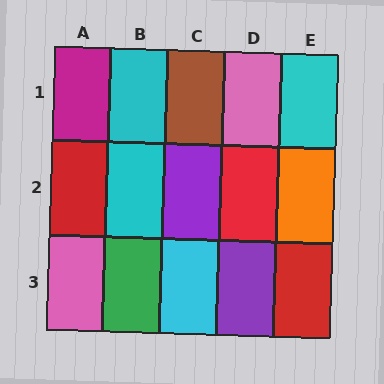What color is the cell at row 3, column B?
Green.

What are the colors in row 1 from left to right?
Magenta, cyan, brown, pink, cyan.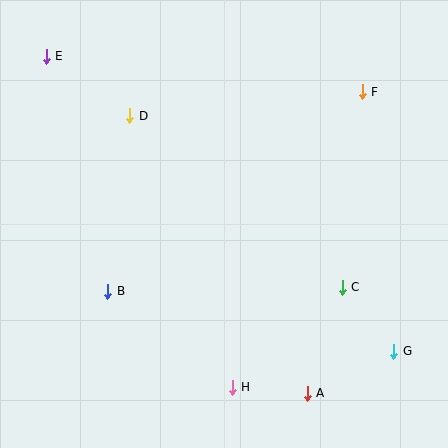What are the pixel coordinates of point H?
Point H is at (232, 387).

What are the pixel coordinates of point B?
Point B is at (108, 291).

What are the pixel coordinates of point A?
Point A is at (307, 393).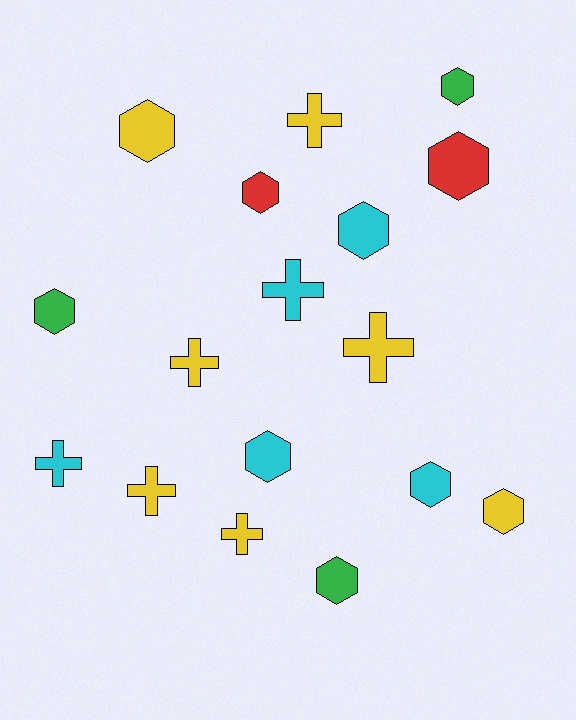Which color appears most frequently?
Yellow, with 7 objects.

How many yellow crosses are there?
There are 5 yellow crosses.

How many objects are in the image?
There are 17 objects.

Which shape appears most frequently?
Hexagon, with 10 objects.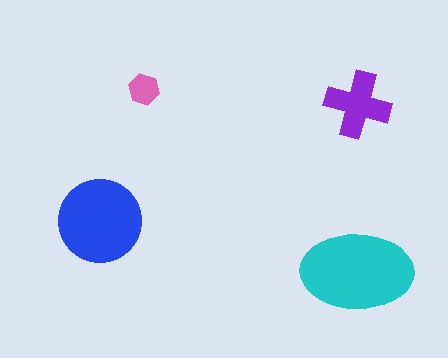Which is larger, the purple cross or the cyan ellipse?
The cyan ellipse.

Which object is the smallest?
The pink hexagon.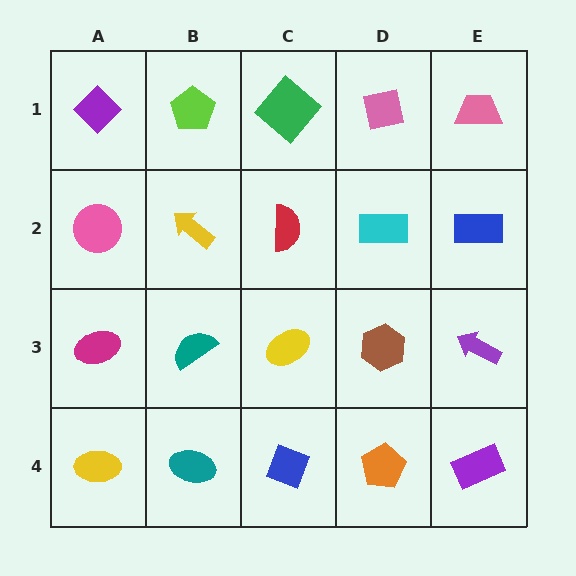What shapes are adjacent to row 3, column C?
A red semicircle (row 2, column C), a blue diamond (row 4, column C), a teal semicircle (row 3, column B), a brown hexagon (row 3, column D).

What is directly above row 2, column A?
A purple diamond.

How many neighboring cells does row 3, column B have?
4.